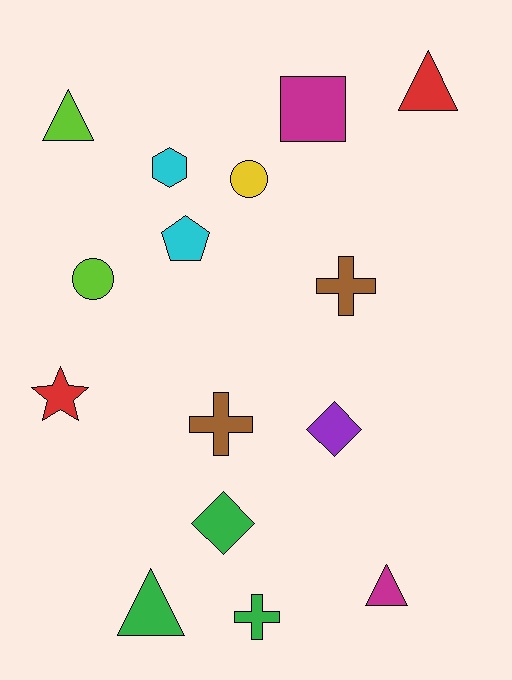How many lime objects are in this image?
There are 2 lime objects.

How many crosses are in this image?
There are 3 crosses.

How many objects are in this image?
There are 15 objects.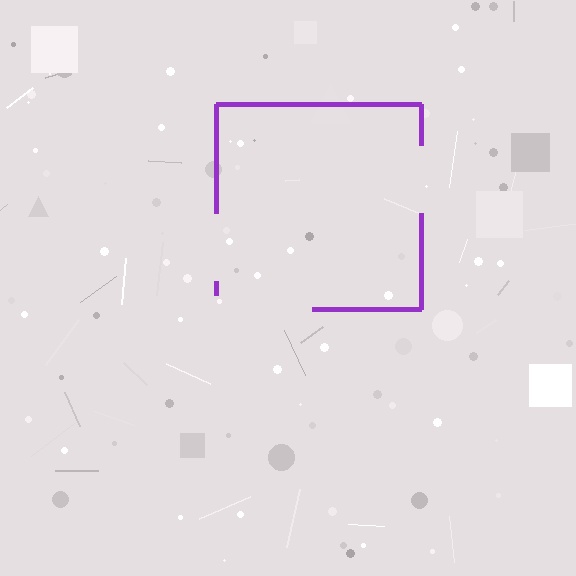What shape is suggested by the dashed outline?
The dashed outline suggests a square.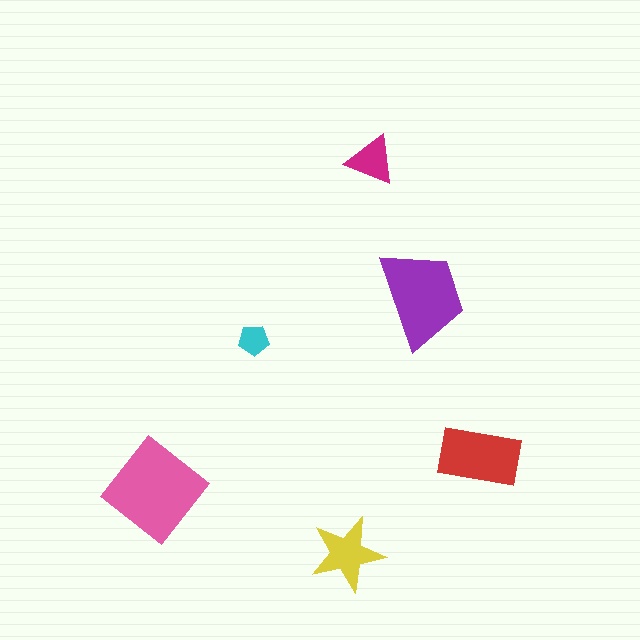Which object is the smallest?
The cyan pentagon.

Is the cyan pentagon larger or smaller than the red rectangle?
Smaller.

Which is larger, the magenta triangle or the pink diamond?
The pink diamond.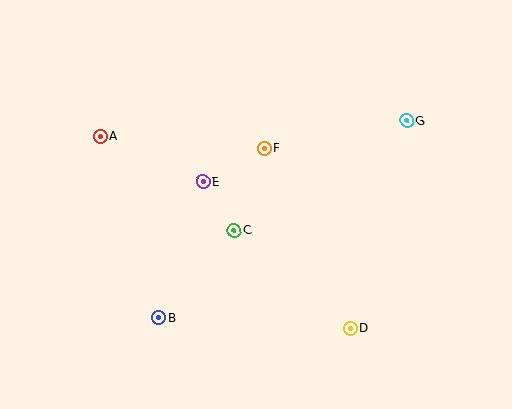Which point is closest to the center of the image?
Point C at (234, 231) is closest to the center.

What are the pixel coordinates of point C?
Point C is at (234, 231).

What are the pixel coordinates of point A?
Point A is at (100, 136).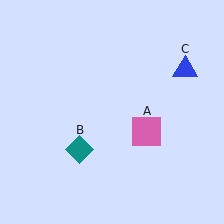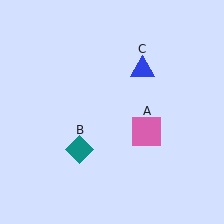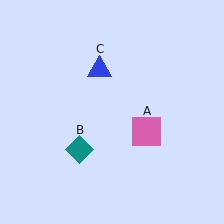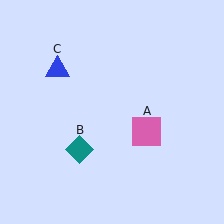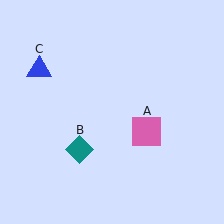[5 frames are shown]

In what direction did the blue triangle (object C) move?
The blue triangle (object C) moved left.